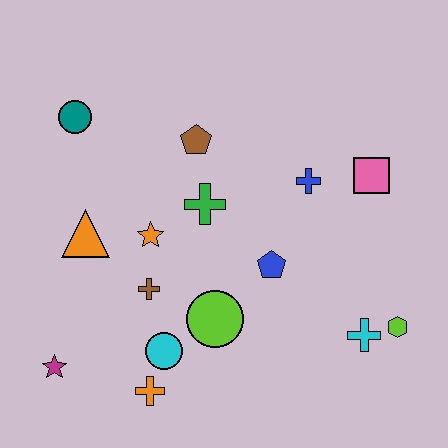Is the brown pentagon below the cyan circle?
No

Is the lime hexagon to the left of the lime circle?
No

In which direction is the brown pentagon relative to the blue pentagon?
The brown pentagon is above the blue pentagon.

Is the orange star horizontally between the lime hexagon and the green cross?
No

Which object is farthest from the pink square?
The magenta star is farthest from the pink square.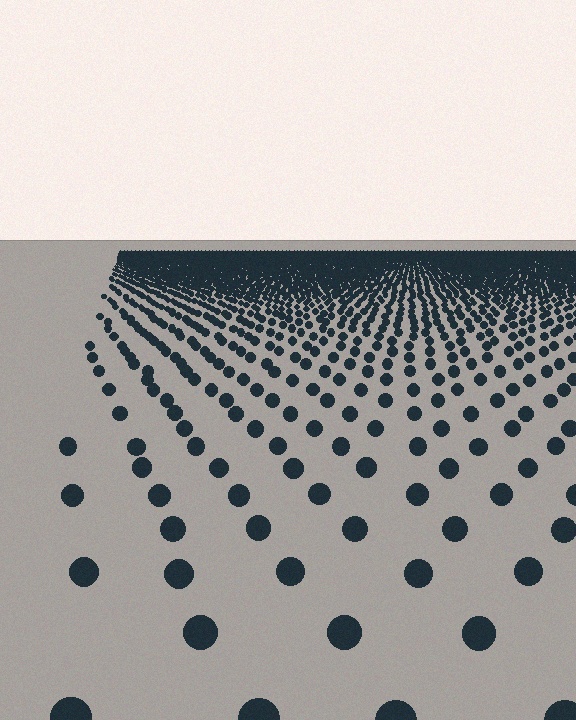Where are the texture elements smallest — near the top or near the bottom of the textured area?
Near the top.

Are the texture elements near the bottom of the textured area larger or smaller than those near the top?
Larger. Near the bottom, elements are closer to the viewer and appear at a bigger on-screen size.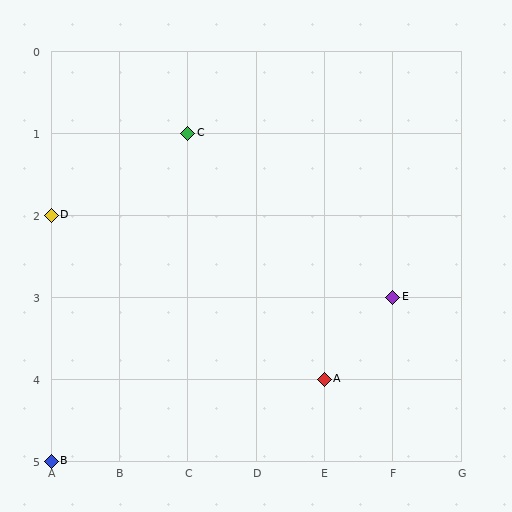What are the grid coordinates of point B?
Point B is at grid coordinates (A, 5).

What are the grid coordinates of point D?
Point D is at grid coordinates (A, 2).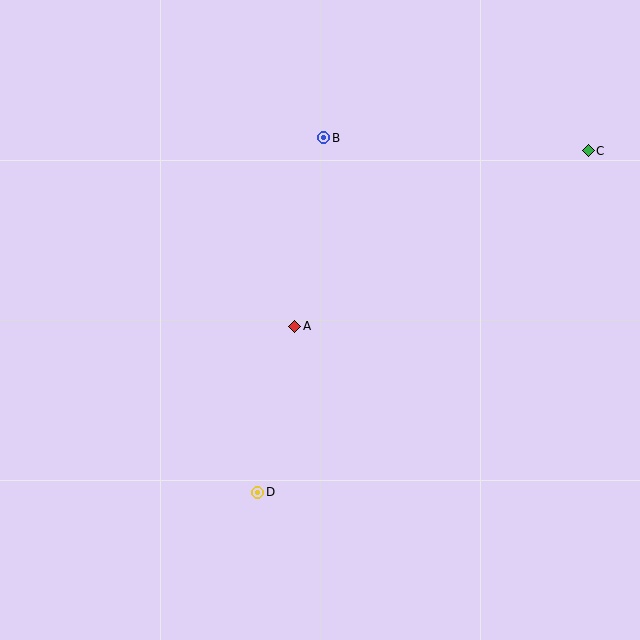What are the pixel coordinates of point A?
Point A is at (295, 326).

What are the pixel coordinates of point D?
Point D is at (258, 492).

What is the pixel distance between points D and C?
The distance between D and C is 475 pixels.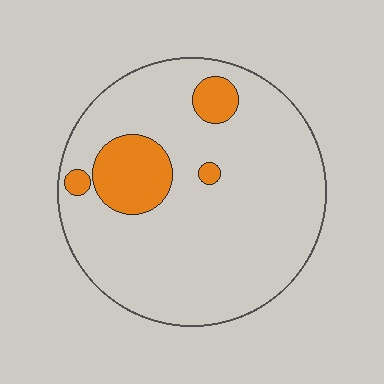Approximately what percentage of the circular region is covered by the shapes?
Approximately 15%.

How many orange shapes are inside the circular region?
4.